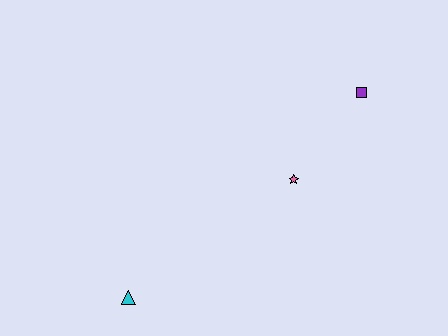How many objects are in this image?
There are 3 objects.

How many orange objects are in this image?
There are no orange objects.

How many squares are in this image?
There is 1 square.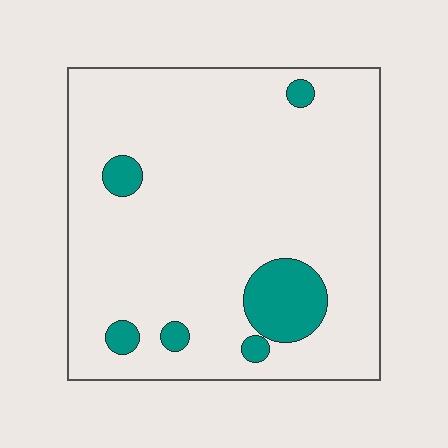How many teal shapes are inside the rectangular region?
6.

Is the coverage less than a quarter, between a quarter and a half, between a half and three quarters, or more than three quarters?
Less than a quarter.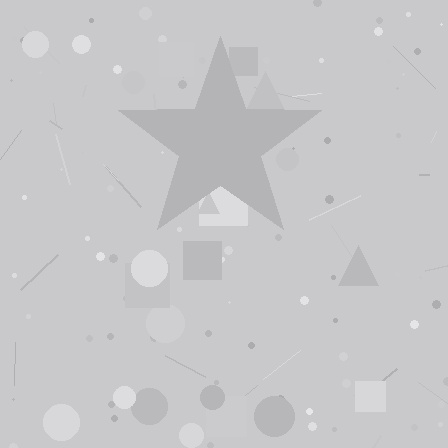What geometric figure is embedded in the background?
A star is embedded in the background.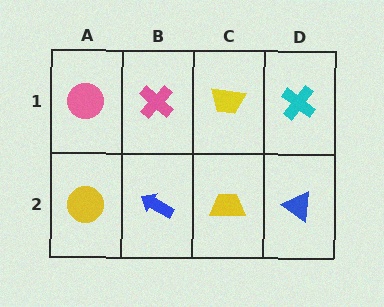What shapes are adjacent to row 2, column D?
A cyan cross (row 1, column D), a yellow trapezoid (row 2, column C).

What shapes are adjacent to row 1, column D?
A blue triangle (row 2, column D), a yellow trapezoid (row 1, column C).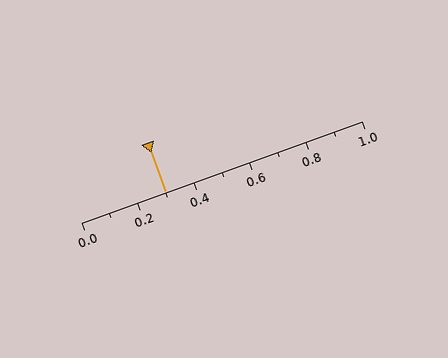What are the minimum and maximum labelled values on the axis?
The axis runs from 0.0 to 1.0.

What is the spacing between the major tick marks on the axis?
The major ticks are spaced 0.2 apart.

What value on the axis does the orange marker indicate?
The marker indicates approximately 0.3.